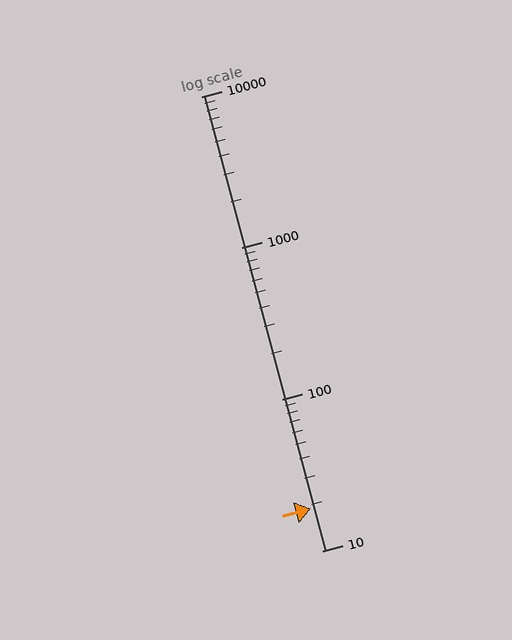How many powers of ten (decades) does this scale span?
The scale spans 3 decades, from 10 to 10000.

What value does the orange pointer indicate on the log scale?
The pointer indicates approximately 19.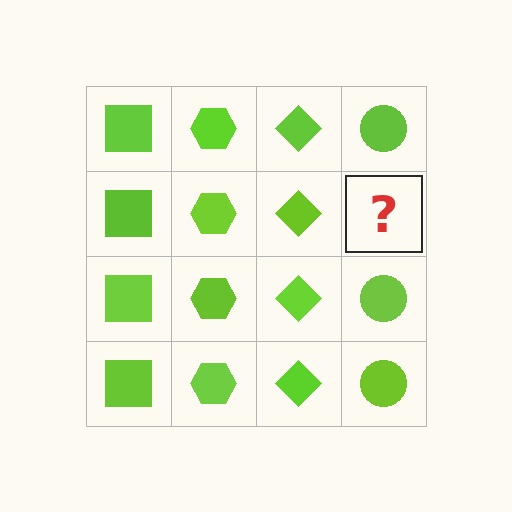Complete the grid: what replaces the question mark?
The question mark should be replaced with a lime circle.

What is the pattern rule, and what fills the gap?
The rule is that each column has a consistent shape. The gap should be filled with a lime circle.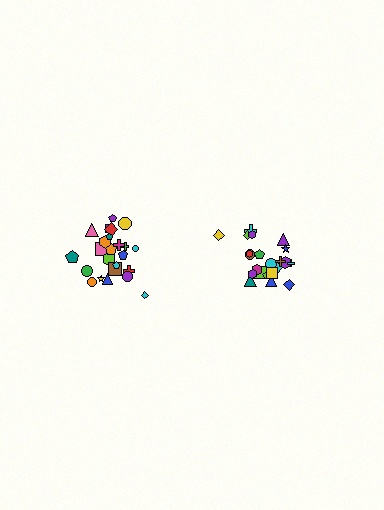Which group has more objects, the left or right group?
The left group.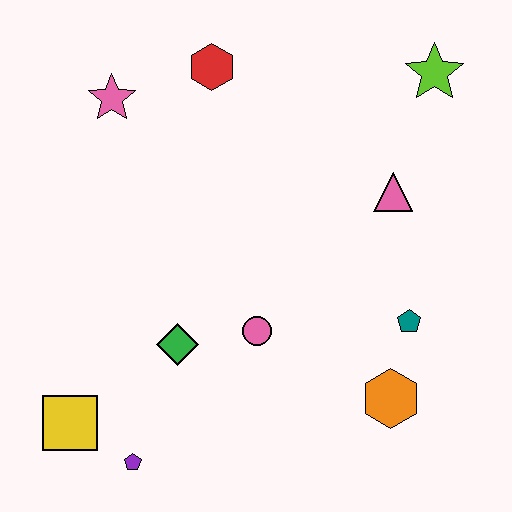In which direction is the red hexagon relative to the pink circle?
The red hexagon is above the pink circle.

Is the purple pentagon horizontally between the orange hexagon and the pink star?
Yes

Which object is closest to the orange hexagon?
The teal pentagon is closest to the orange hexagon.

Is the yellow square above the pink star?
No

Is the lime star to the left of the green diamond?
No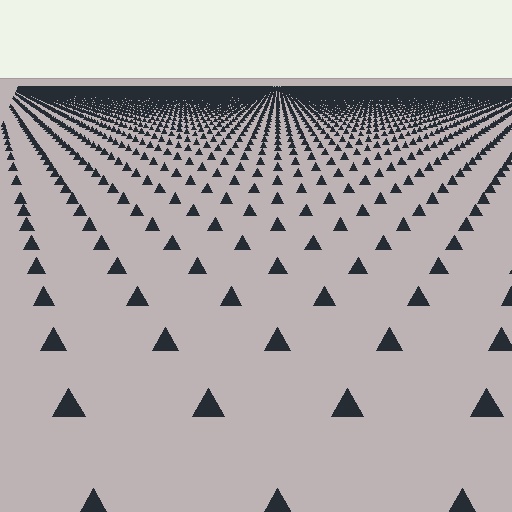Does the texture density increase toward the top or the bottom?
Density increases toward the top.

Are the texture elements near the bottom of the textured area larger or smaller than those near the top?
Larger. Near the bottom, elements are closer to the viewer and appear at a bigger on-screen size.